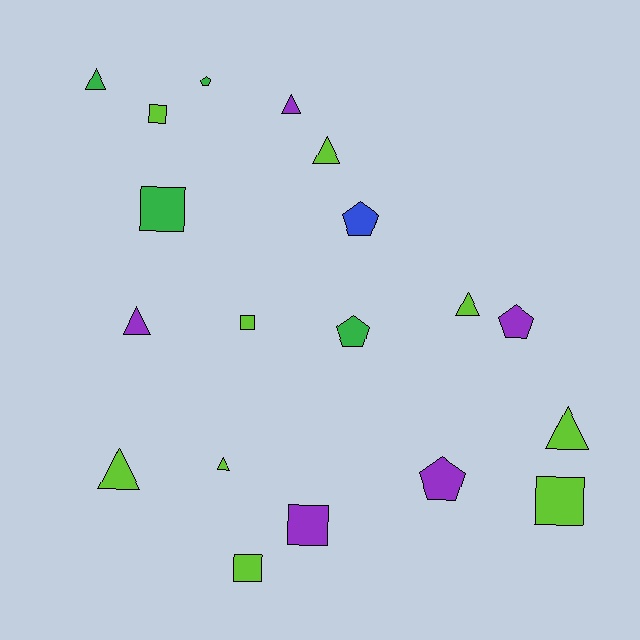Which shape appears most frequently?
Triangle, with 8 objects.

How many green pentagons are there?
There are 2 green pentagons.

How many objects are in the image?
There are 19 objects.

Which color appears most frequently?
Lime, with 9 objects.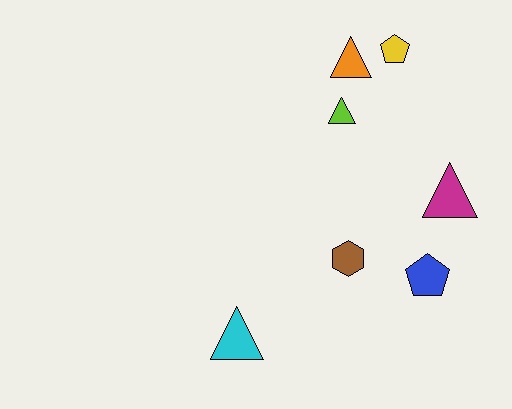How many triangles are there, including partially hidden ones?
There are 4 triangles.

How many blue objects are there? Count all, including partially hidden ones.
There is 1 blue object.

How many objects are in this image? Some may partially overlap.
There are 7 objects.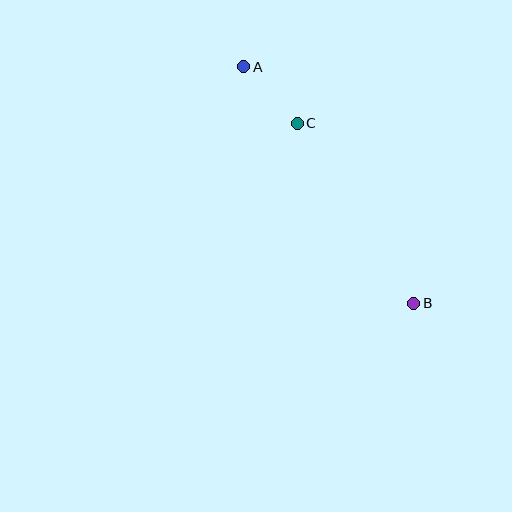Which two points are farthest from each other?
Points A and B are farthest from each other.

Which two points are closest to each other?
Points A and C are closest to each other.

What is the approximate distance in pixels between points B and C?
The distance between B and C is approximately 215 pixels.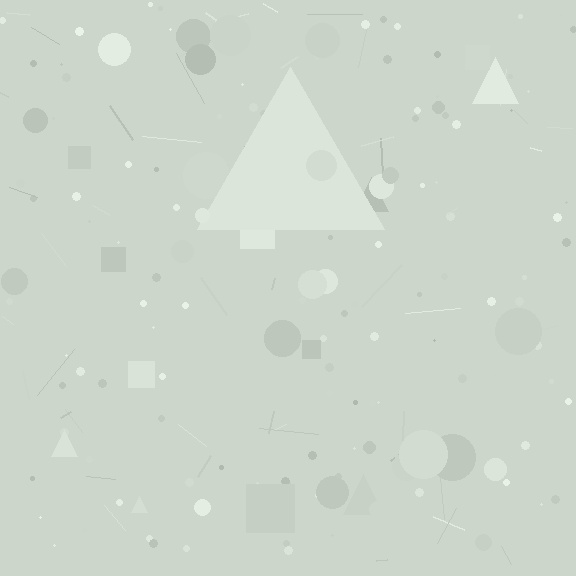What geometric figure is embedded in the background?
A triangle is embedded in the background.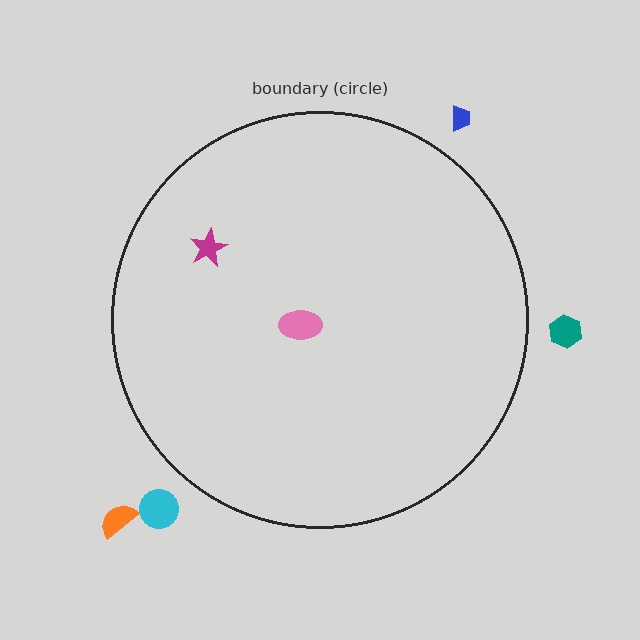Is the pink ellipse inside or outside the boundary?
Inside.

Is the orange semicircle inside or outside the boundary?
Outside.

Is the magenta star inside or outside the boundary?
Inside.